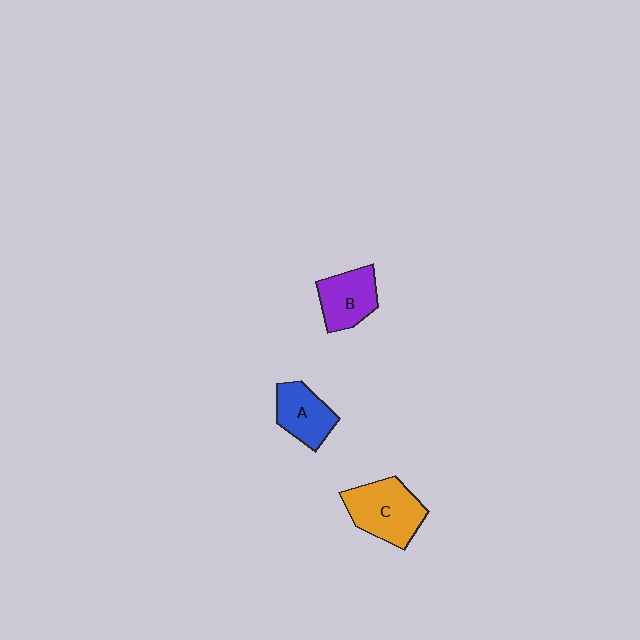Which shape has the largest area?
Shape C (orange).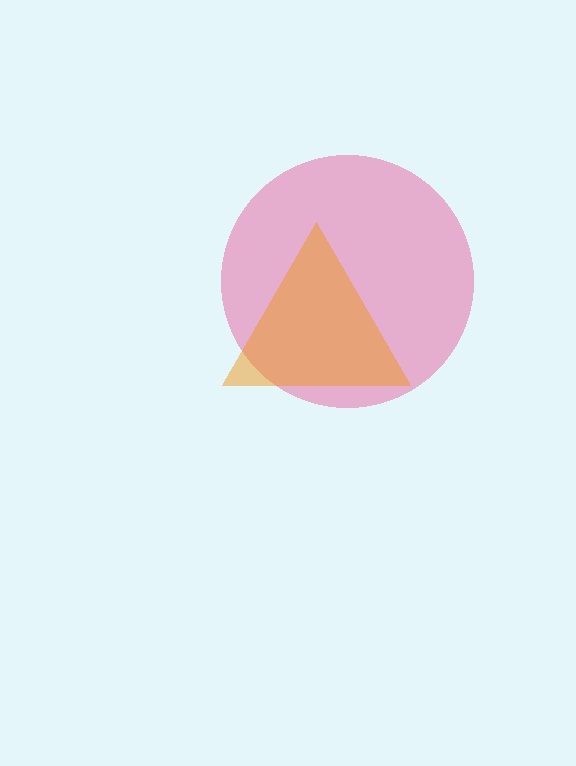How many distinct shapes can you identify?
There are 2 distinct shapes: a pink circle, an orange triangle.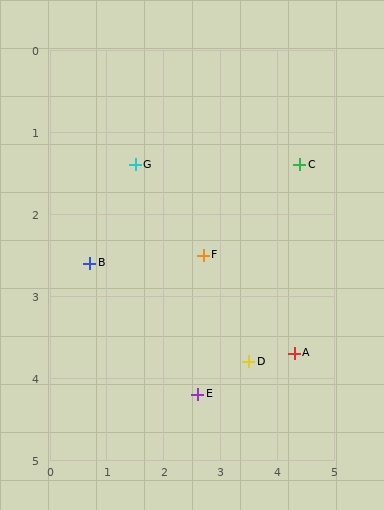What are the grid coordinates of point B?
Point B is at approximately (0.7, 2.6).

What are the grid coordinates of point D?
Point D is at approximately (3.5, 3.8).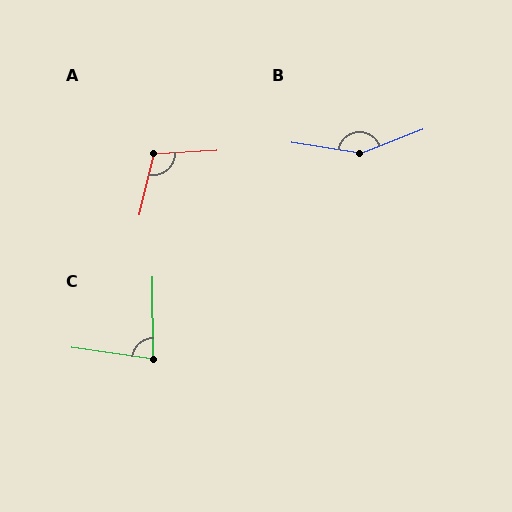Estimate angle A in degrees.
Approximately 106 degrees.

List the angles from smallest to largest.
C (81°), A (106°), B (150°).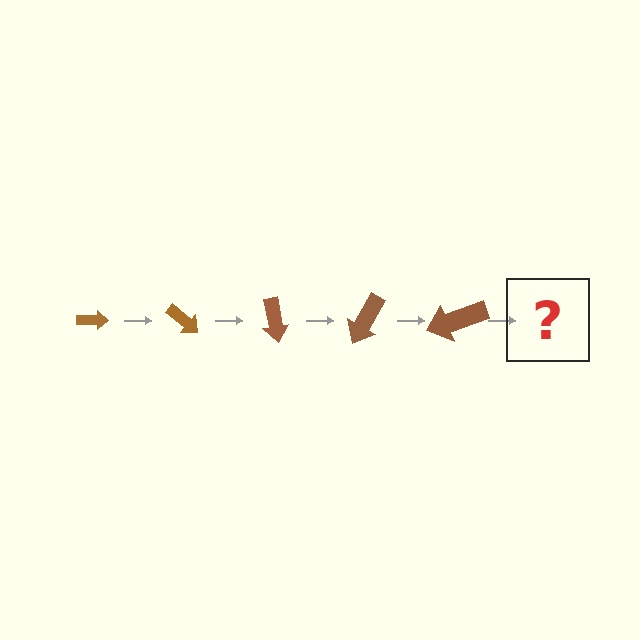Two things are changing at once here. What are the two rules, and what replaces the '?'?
The two rules are that the arrow grows larger each step and it rotates 40 degrees each step. The '?' should be an arrow, larger than the previous one and rotated 200 degrees from the start.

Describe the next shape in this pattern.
It should be an arrow, larger than the previous one and rotated 200 degrees from the start.